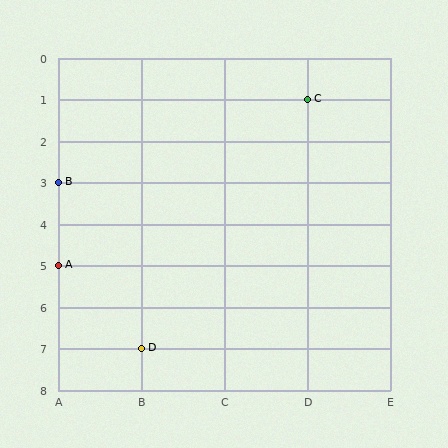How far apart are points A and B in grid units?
Points A and B are 2 rows apart.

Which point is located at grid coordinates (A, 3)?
Point B is at (A, 3).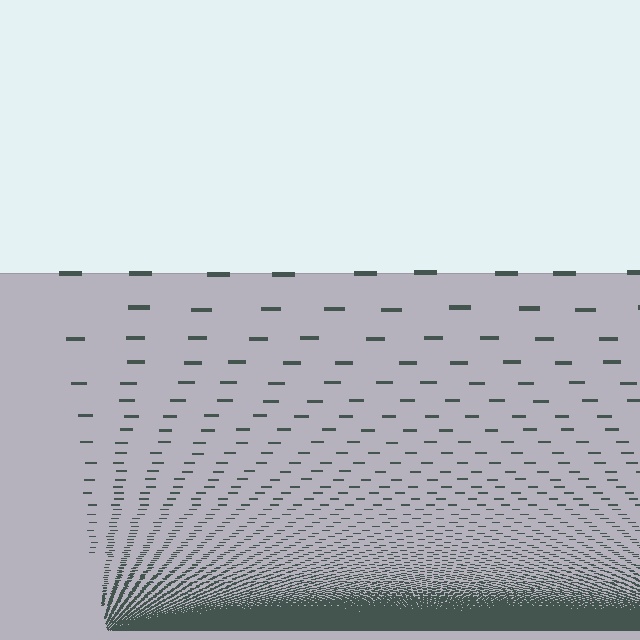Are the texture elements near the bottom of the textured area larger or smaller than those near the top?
Smaller. The gradient is inverted — elements near the bottom are smaller and denser.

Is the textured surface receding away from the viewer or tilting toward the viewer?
The surface appears to tilt toward the viewer. Texture elements get larger and sparser toward the top.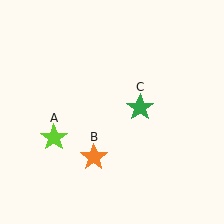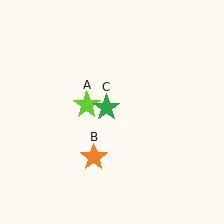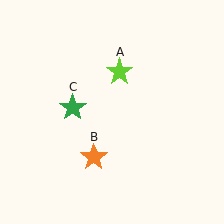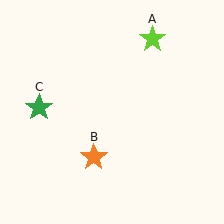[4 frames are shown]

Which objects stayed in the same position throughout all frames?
Orange star (object B) remained stationary.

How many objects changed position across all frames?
2 objects changed position: lime star (object A), green star (object C).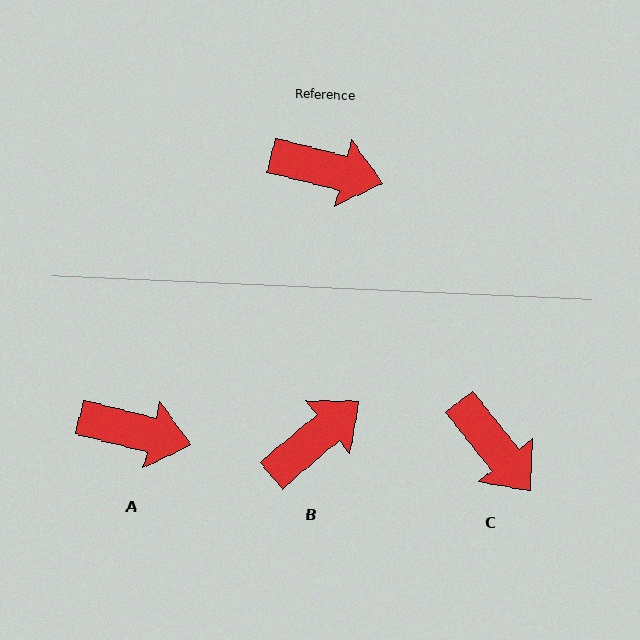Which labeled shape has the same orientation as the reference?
A.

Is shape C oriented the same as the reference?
No, it is off by about 37 degrees.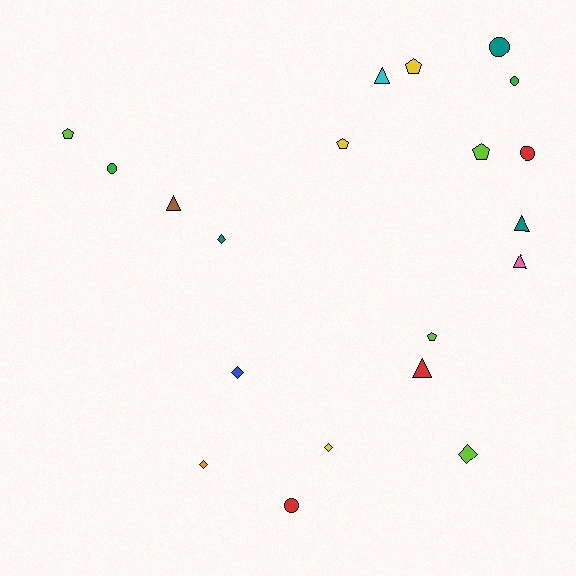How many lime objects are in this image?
There are 4 lime objects.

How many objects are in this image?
There are 20 objects.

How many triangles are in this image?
There are 5 triangles.